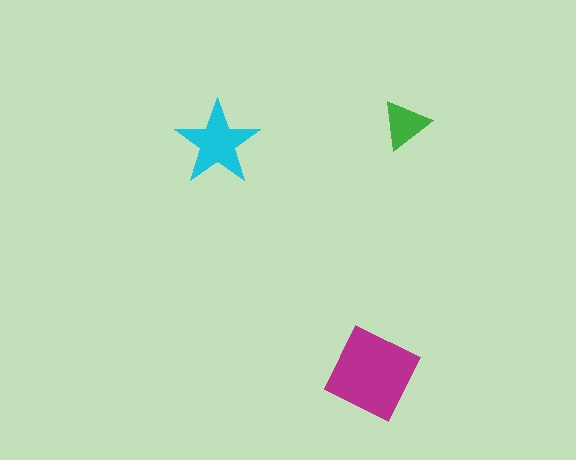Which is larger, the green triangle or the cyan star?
The cyan star.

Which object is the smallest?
The green triangle.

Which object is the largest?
The magenta square.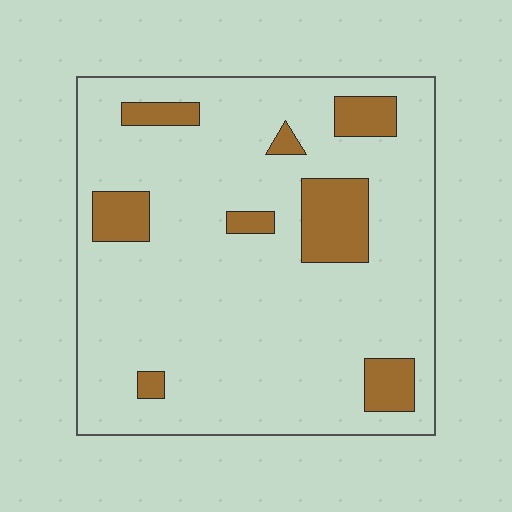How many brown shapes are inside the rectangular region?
8.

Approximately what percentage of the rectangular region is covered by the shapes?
Approximately 15%.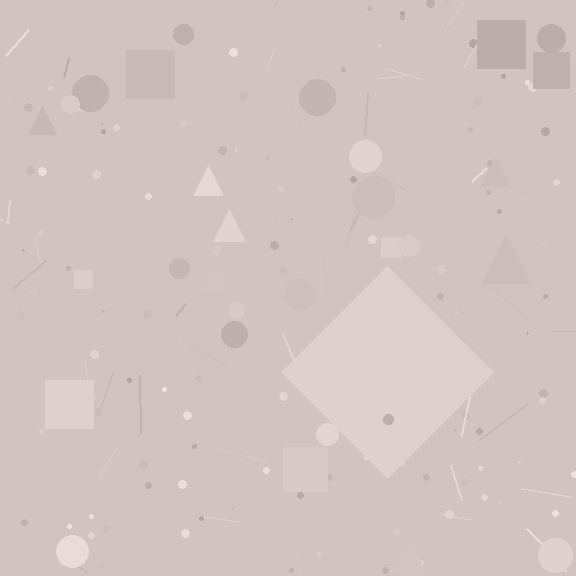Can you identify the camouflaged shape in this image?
The camouflaged shape is a diamond.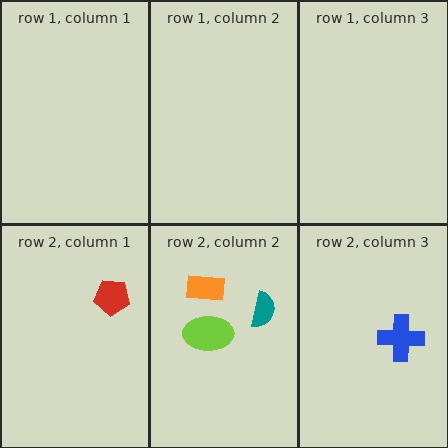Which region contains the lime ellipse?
The row 2, column 2 region.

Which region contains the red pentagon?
The row 2, column 1 region.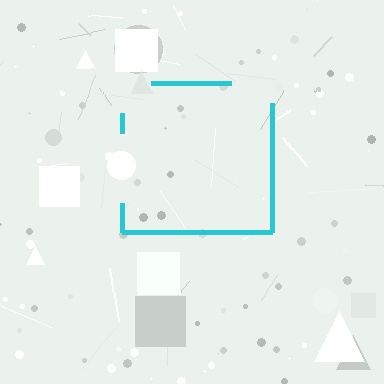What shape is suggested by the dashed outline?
The dashed outline suggests a square.